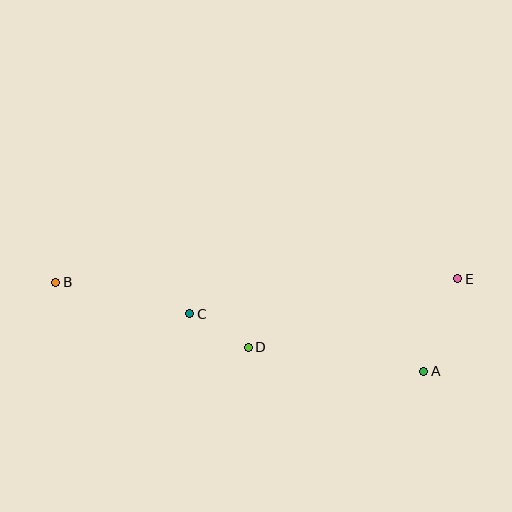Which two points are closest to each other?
Points C and D are closest to each other.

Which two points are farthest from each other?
Points B and E are farthest from each other.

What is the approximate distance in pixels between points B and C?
The distance between B and C is approximately 138 pixels.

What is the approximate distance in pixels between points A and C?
The distance between A and C is approximately 241 pixels.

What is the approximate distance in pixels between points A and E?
The distance between A and E is approximately 99 pixels.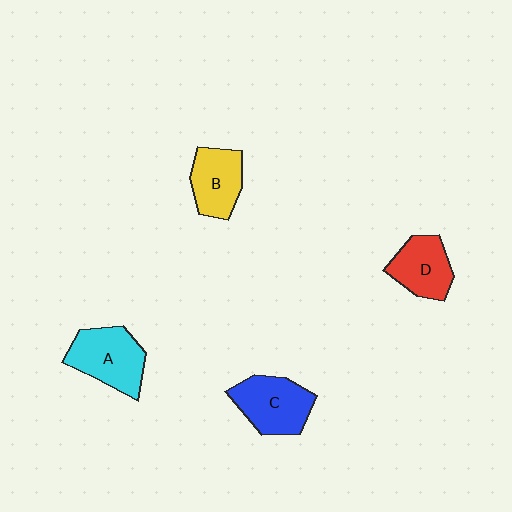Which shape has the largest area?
Shape A (cyan).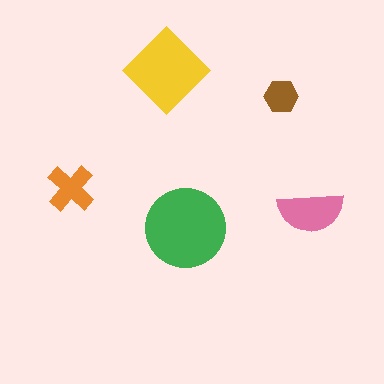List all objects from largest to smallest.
The green circle, the yellow diamond, the pink semicircle, the orange cross, the brown hexagon.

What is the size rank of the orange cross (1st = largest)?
4th.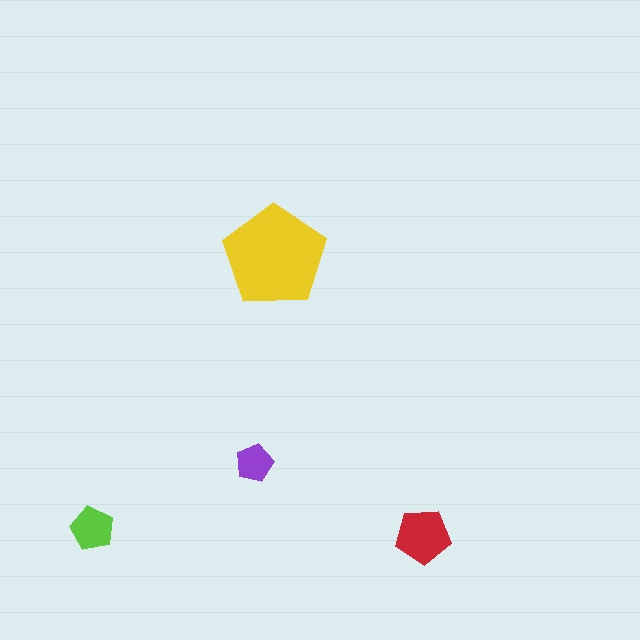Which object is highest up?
The yellow pentagon is topmost.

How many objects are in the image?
There are 4 objects in the image.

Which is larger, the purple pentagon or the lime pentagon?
The lime one.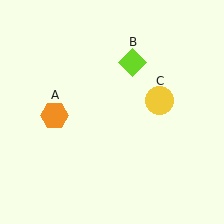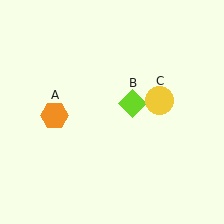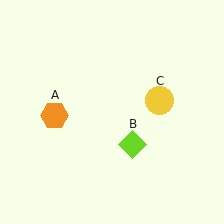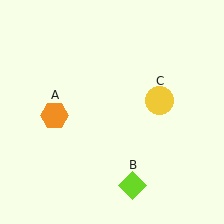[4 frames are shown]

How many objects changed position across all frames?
1 object changed position: lime diamond (object B).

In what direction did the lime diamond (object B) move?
The lime diamond (object B) moved down.